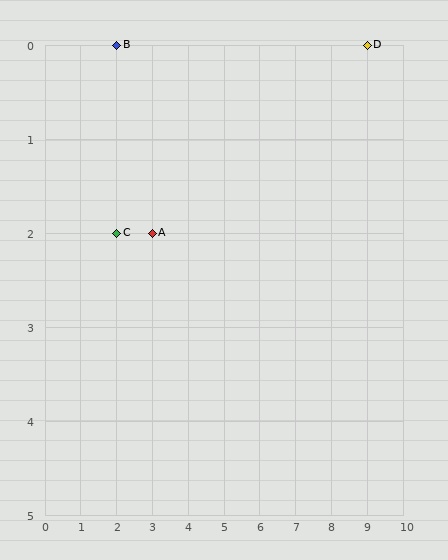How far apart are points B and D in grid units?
Points B and D are 7 columns apart.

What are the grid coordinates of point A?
Point A is at grid coordinates (3, 2).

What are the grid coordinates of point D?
Point D is at grid coordinates (9, 0).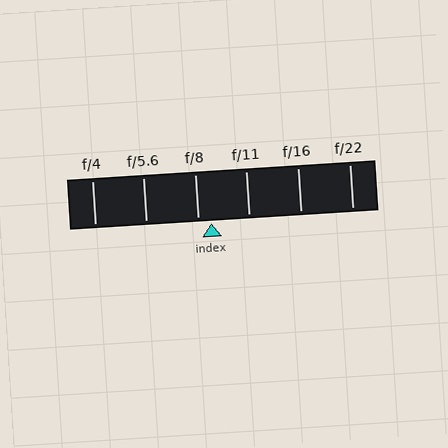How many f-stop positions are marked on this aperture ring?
There are 6 f-stop positions marked.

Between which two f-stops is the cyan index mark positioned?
The index mark is between f/8 and f/11.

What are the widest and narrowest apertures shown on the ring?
The widest aperture shown is f/4 and the narrowest is f/22.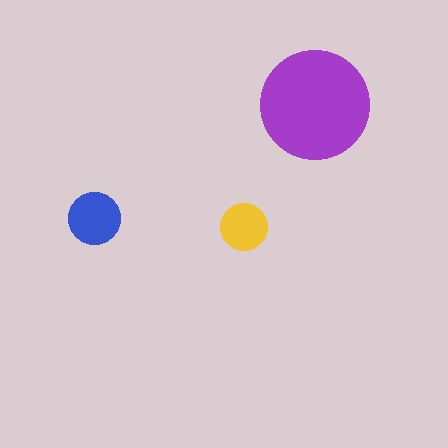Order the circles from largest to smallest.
the purple one, the blue one, the yellow one.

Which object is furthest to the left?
The blue circle is leftmost.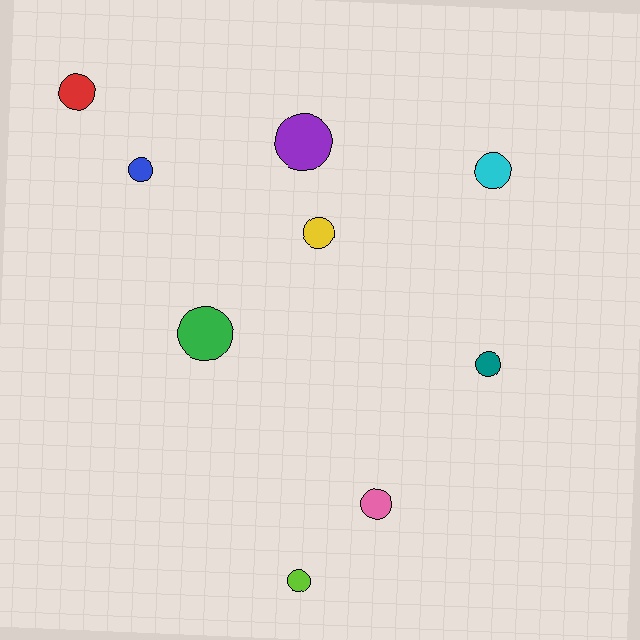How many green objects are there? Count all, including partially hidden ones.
There is 1 green object.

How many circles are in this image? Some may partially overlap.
There are 9 circles.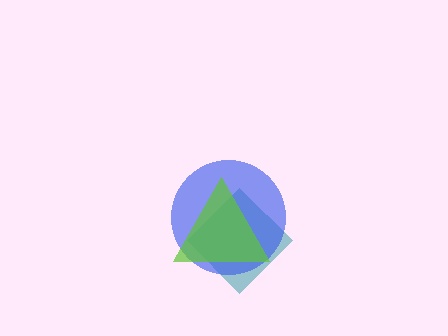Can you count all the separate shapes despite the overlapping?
Yes, there are 3 separate shapes.